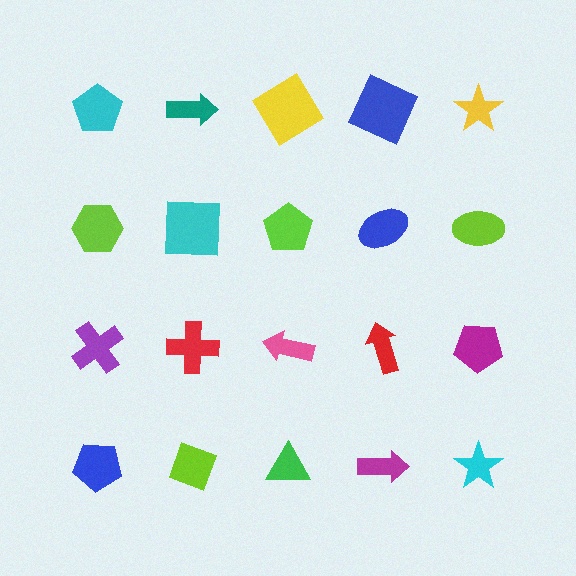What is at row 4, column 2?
A lime diamond.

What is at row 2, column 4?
A blue ellipse.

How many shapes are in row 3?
5 shapes.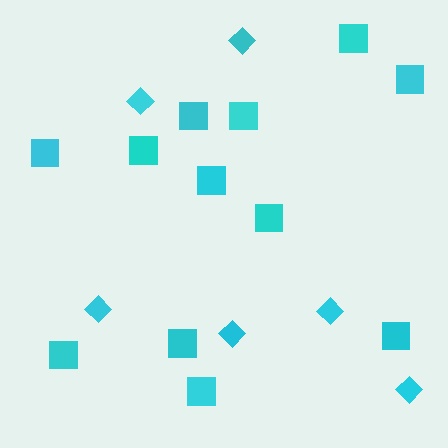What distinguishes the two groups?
There are 2 groups: one group of diamonds (6) and one group of squares (12).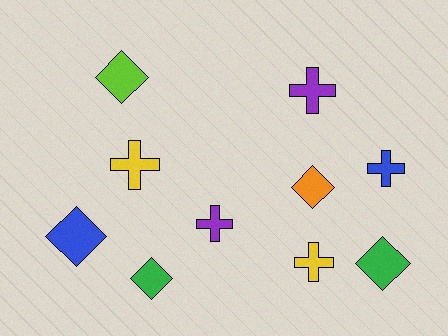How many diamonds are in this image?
There are 5 diamonds.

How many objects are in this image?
There are 10 objects.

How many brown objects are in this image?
There are no brown objects.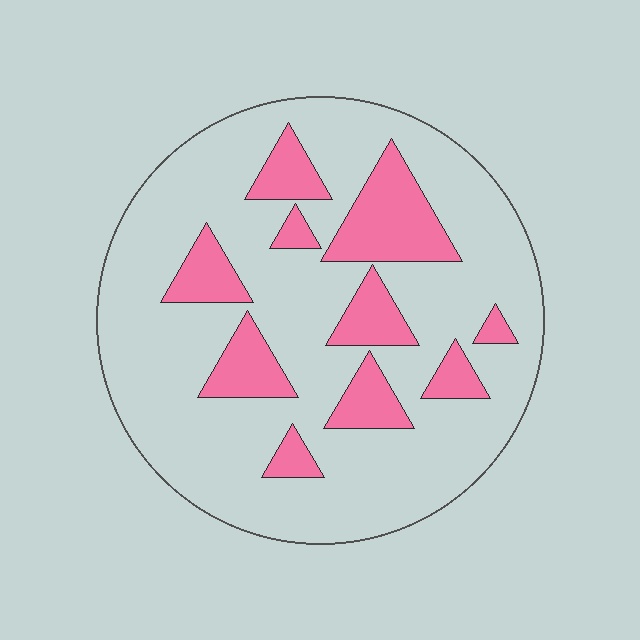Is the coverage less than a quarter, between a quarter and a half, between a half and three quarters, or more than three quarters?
Less than a quarter.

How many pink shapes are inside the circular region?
10.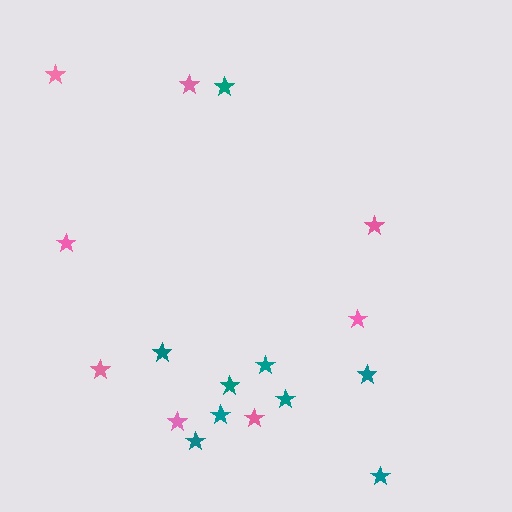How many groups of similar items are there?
There are 2 groups: one group of pink stars (8) and one group of teal stars (9).